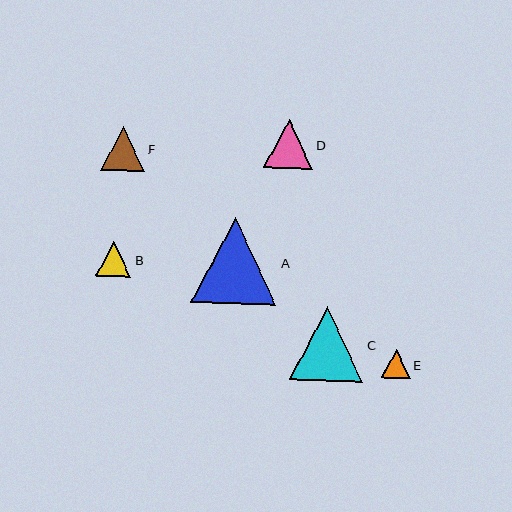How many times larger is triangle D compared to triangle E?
Triangle D is approximately 1.7 times the size of triangle E.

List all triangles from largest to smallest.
From largest to smallest: A, C, D, F, B, E.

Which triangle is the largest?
Triangle A is the largest with a size of approximately 86 pixels.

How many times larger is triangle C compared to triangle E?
Triangle C is approximately 2.5 times the size of triangle E.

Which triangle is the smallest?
Triangle E is the smallest with a size of approximately 29 pixels.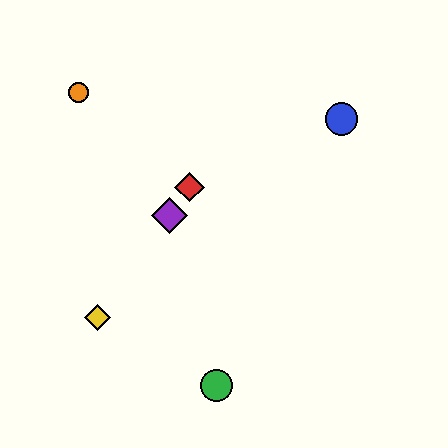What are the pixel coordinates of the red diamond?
The red diamond is at (189, 187).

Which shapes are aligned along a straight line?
The red diamond, the yellow diamond, the purple diamond are aligned along a straight line.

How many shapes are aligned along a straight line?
3 shapes (the red diamond, the yellow diamond, the purple diamond) are aligned along a straight line.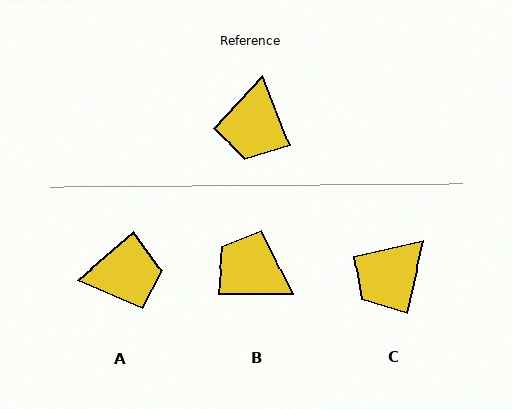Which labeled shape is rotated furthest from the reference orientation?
B, about 112 degrees away.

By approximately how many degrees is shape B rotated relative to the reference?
Approximately 112 degrees clockwise.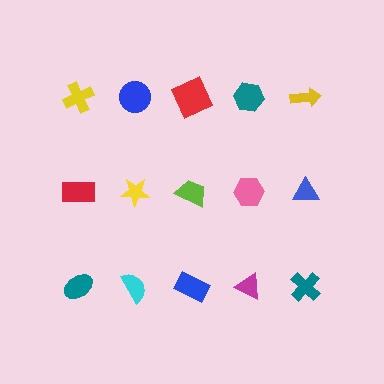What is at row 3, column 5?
A teal cross.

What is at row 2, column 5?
A blue triangle.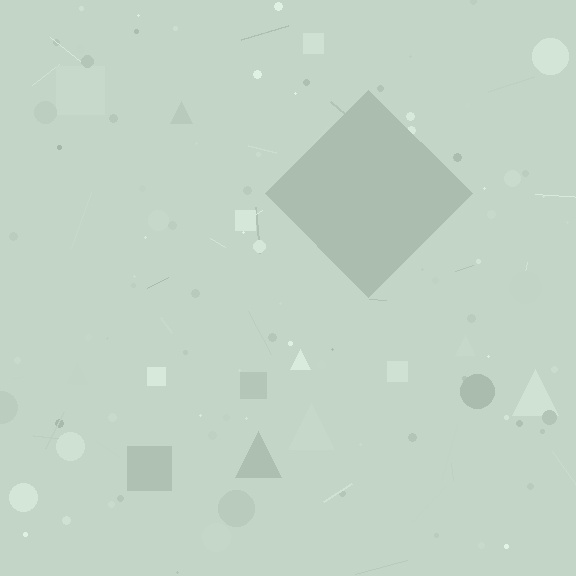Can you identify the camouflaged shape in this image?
The camouflaged shape is a diamond.